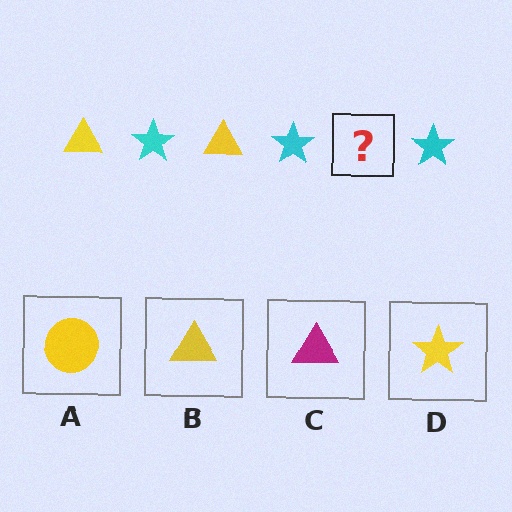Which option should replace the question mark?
Option B.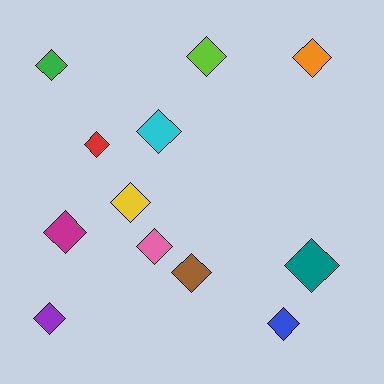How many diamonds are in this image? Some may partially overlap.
There are 12 diamonds.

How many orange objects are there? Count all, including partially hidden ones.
There is 1 orange object.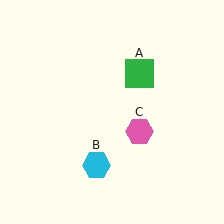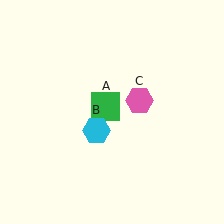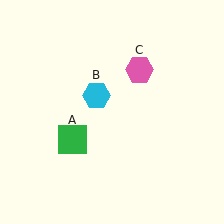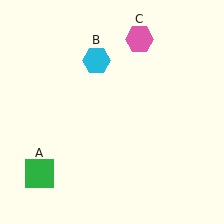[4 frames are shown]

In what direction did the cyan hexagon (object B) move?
The cyan hexagon (object B) moved up.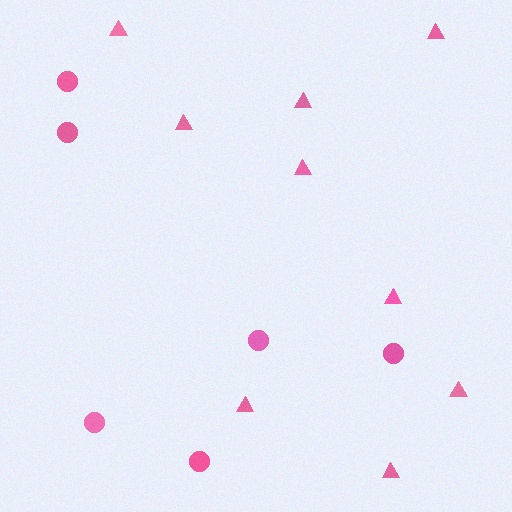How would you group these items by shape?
There are 2 groups: one group of circles (6) and one group of triangles (9).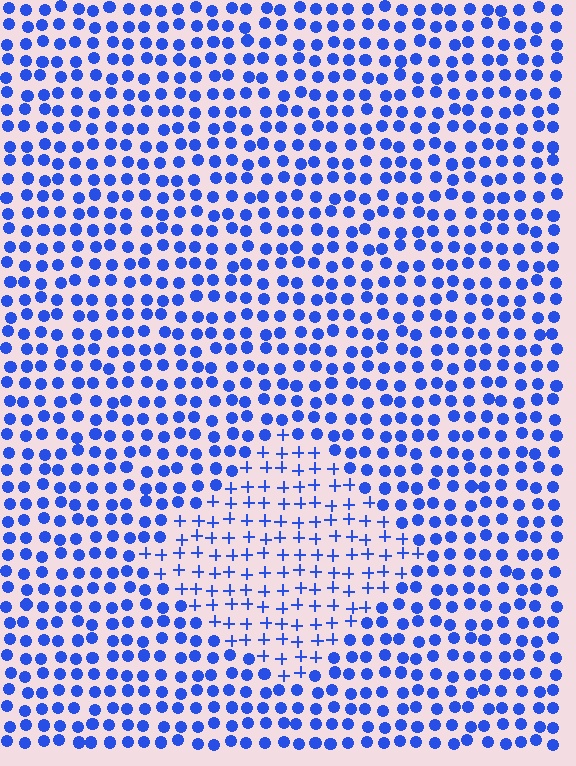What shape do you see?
I see a diamond.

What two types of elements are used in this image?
The image uses plus signs inside the diamond region and circles outside it.